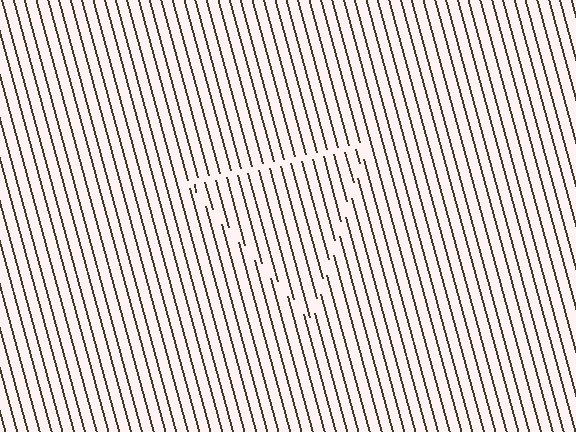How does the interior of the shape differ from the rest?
The interior of the shape contains the same grating, shifted by half a period — the contour is defined by the phase discontinuity where line-ends from the inner and outer gratings abut.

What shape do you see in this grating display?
An illusory triangle. The interior of the shape contains the same grating, shifted by half a period — the contour is defined by the phase discontinuity where line-ends from the inner and outer gratings abut.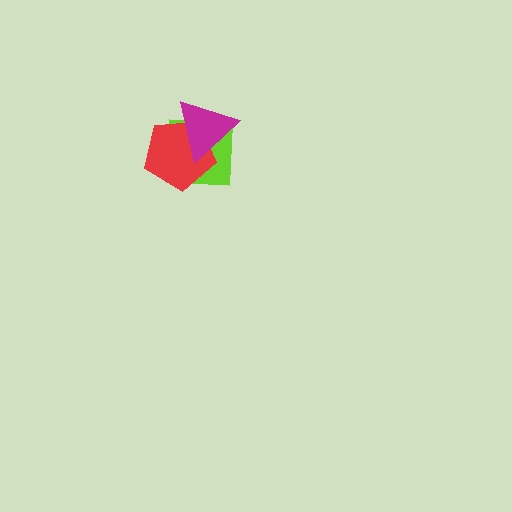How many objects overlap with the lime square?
2 objects overlap with the lime square.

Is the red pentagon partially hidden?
Yes, it is partially covered by another shape.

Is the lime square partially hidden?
Yes, it is partially covered by another shape.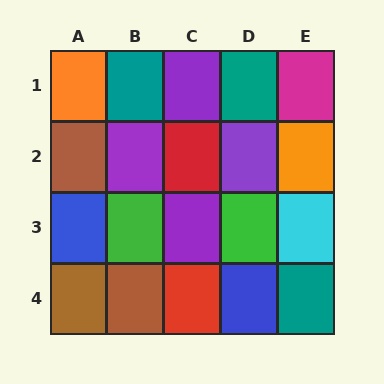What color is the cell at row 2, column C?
Red.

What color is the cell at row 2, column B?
Purple.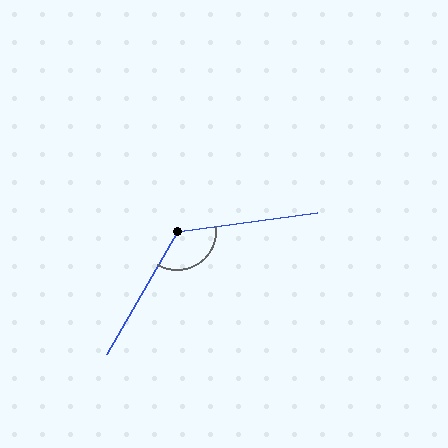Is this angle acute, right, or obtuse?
It is obtuse.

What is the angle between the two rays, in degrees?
Approximately 128 degrees.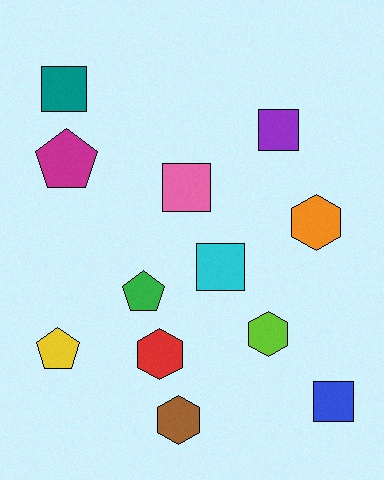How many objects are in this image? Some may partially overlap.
There are 12 objects.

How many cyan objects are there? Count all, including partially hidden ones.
There is 1 cyan object.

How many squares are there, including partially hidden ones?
There are 5 squares.